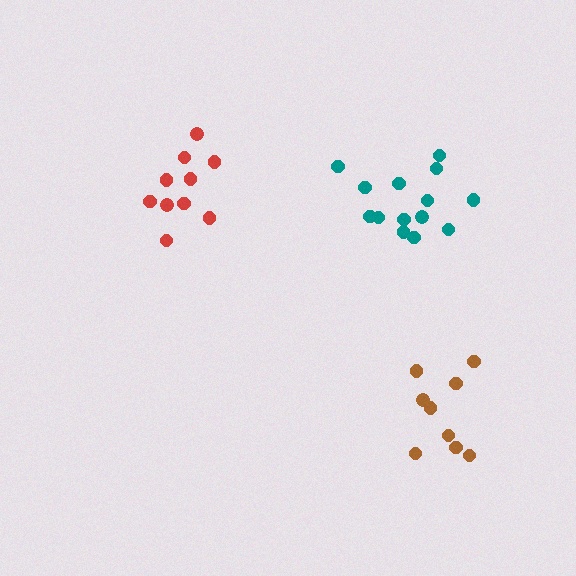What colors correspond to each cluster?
The clusters are colored: teal, brown, red.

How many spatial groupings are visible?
There are 3 spatial groupings.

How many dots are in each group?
Group 1: 14 dots, Group 2: 9 dots, Group 3: 10 dots (33 total).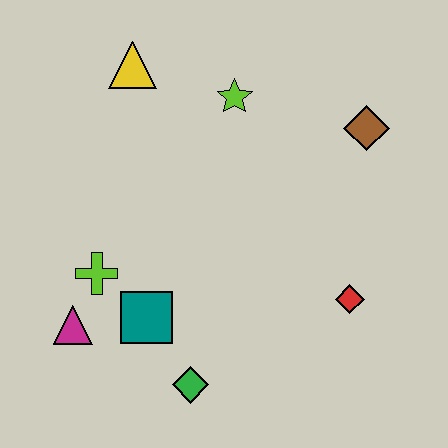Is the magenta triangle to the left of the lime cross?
Yes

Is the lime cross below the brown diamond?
Yes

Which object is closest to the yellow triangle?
The lime star is closest to the yellow triangle.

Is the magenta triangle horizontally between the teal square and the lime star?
No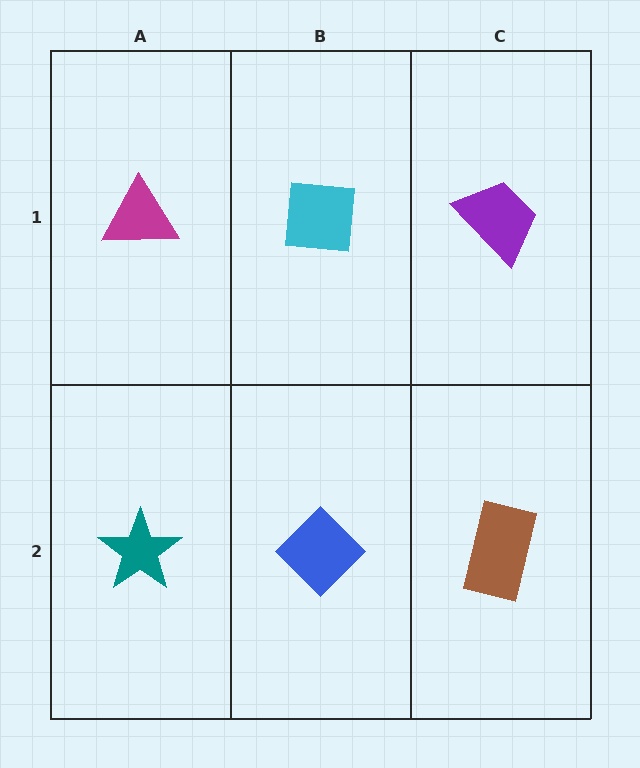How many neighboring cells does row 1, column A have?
2.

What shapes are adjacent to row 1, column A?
A teal star (row 2, column A), a cyan square (row 1, column B).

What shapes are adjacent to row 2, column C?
A purple trapezoid (row 1, column C), a blue diamond (row 2, column B).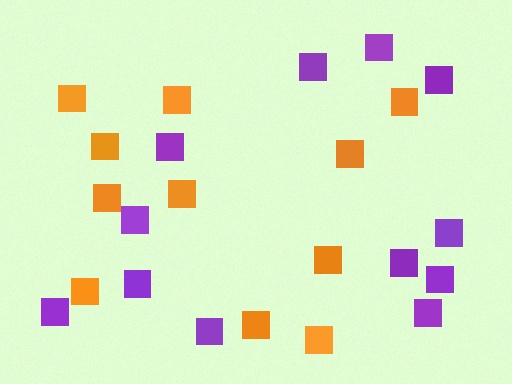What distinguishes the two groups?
There are 2 groups: one group of orange squares (11) and one group of purple squares (12).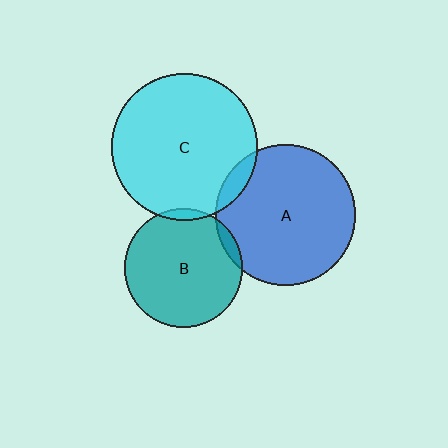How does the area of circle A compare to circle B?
Approximately 1.4 times.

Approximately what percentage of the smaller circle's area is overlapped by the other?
Approximately 5%.